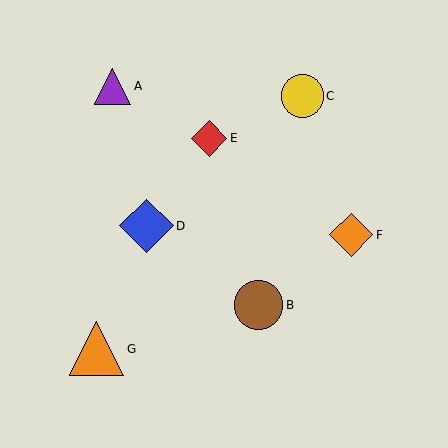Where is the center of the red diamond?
The center of the red diamond is at (209, 138).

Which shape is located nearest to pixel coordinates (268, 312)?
The brown circle (labeled B) at (259, 305) is nearest to that location.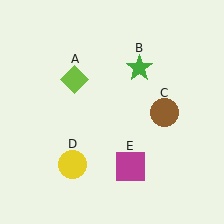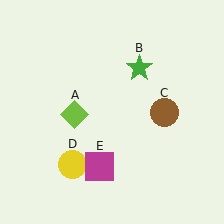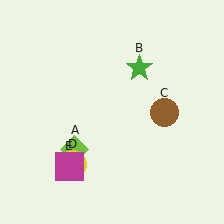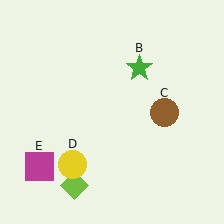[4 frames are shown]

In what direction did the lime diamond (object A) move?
The lime diamond (object A) moved down.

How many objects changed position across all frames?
2 objects changed position: lime diamond (object A), magenta square (object E).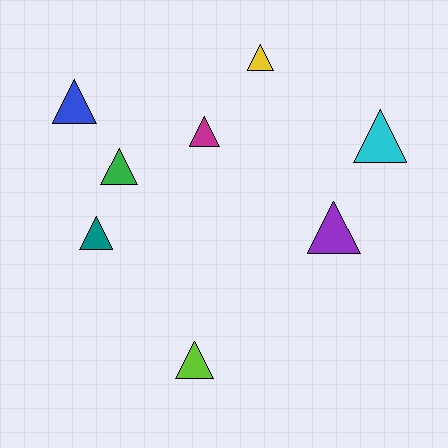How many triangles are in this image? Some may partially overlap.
There are 8 triangles.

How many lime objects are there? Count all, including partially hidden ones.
There is 1 lime object.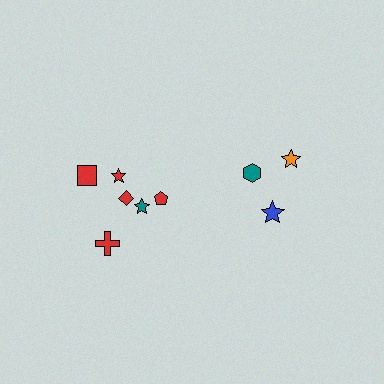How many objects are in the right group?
There are 3 objects.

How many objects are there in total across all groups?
There are 9 objects.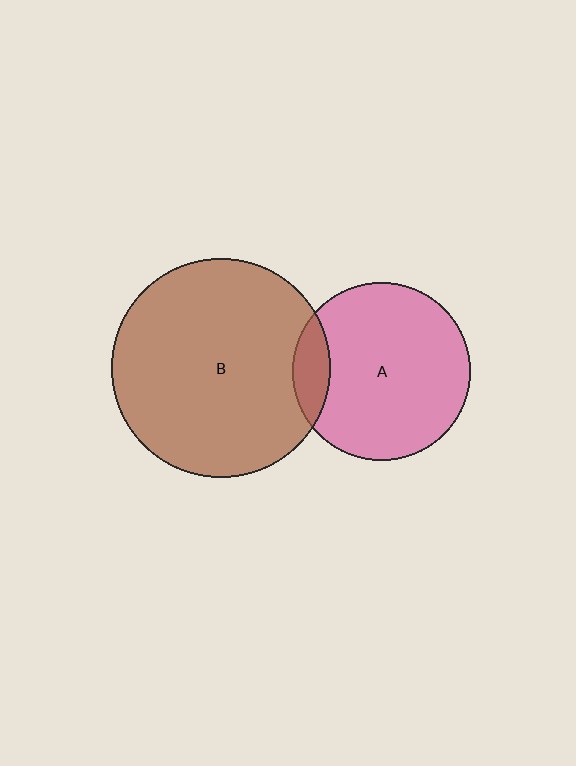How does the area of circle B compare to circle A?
Approximately 1.5 times.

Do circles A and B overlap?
Yes.